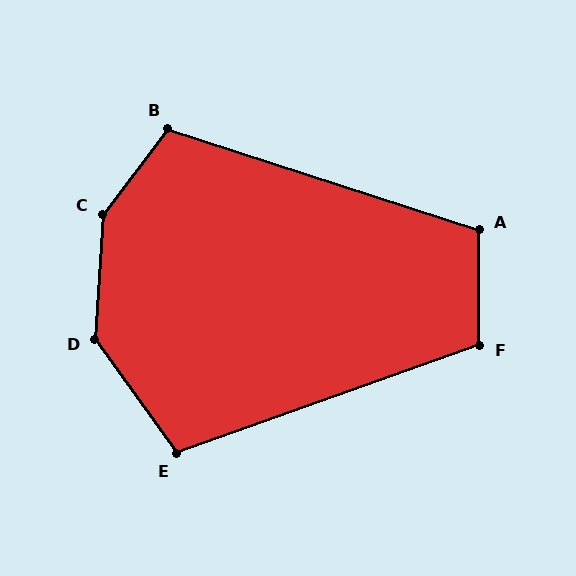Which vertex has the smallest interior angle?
E, at approximately 106 degrees.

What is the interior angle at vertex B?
Approximately 109 degrees (obtuse).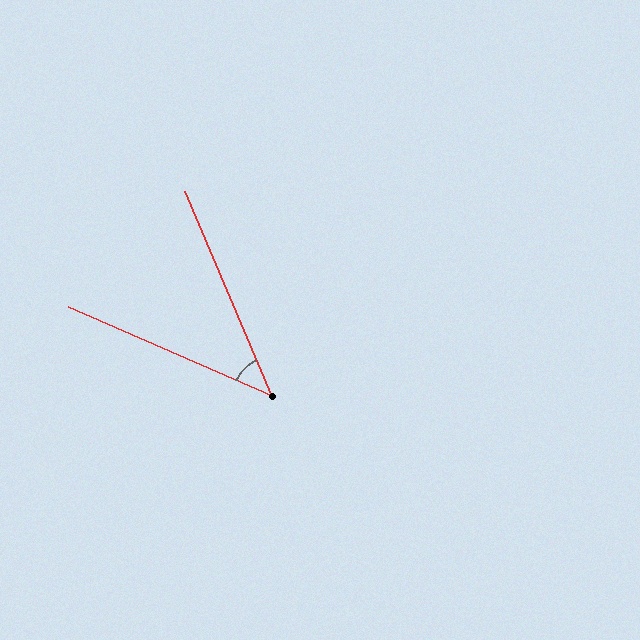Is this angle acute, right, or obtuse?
It is acute.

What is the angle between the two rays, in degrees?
Approximately 43 degrees.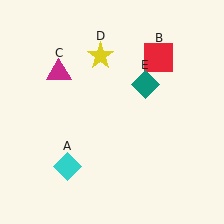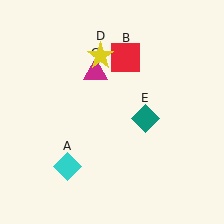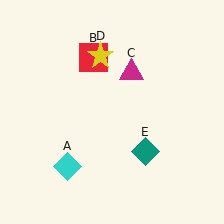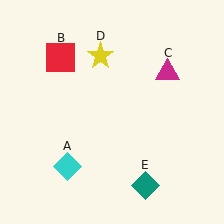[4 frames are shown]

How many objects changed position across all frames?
3 objects changed position: red square (object B), magenta triangle (object C), teal diamond (object E).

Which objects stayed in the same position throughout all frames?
Cyan diamond (object A) and yellow star (object D) remained stationary.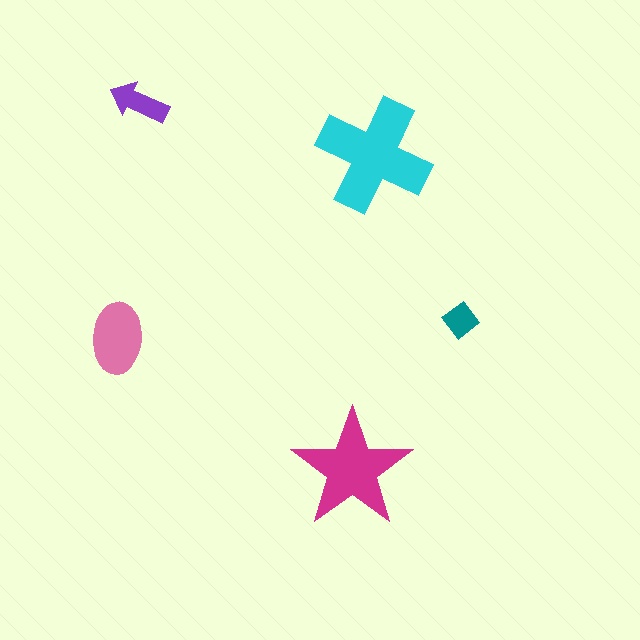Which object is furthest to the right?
The teal diamond is rightmost.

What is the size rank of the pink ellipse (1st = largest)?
3rd.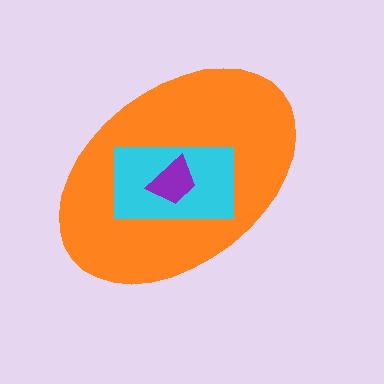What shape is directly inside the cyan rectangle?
The purple trapezoid.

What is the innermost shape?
The purple trapezoid.